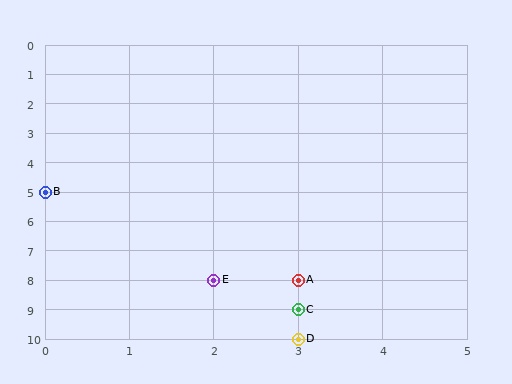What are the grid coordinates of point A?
Point A is at grid coordinates (3, 8).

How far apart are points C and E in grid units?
Points C and E are 1 column and 1 row apart (about 1.4 grid units diagonally).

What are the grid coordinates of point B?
Point B is at grid coordinates (0, 5).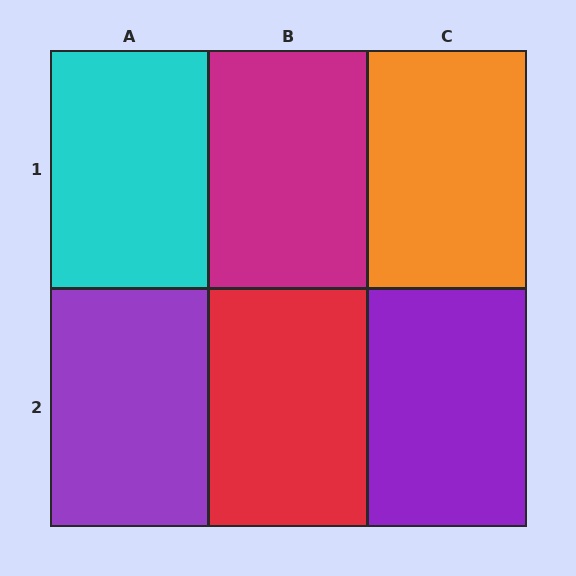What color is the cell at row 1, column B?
Magenta.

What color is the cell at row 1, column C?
Orange.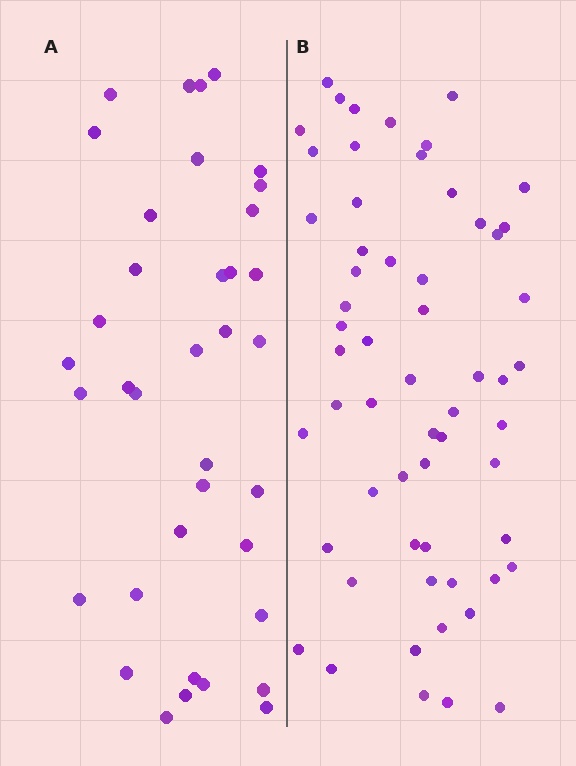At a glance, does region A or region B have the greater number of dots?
Region B (the right region) has more dots.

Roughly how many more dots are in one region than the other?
Region B has approximately 20 more dots than region A.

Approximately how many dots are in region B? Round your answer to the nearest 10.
About 60 dots. (The exact count is 59, which rounds to 60.)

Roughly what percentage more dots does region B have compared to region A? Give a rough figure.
About 60% more.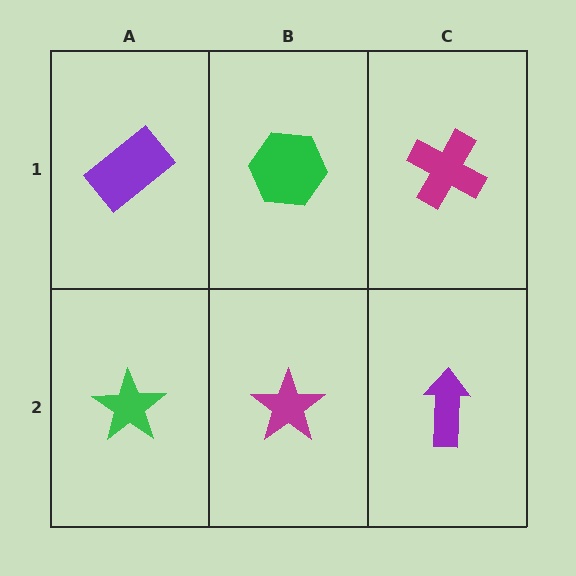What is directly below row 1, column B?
A magenta star.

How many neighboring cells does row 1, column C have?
2.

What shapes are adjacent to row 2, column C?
A magenta cross (row 1, column C), a magenta star (row 2, column B).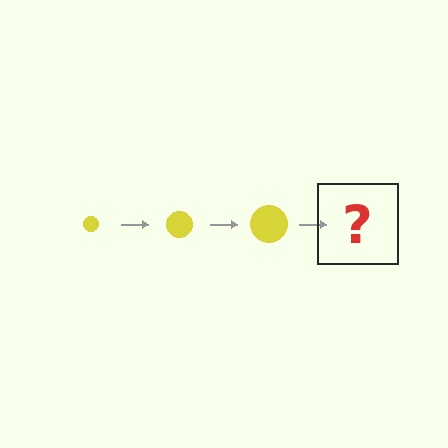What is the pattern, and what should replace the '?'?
The pattern is that the circle gets progressively larger each step. The '?' should be a yellow circle, larger than the previous one.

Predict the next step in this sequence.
The next step is a yellow circle, larger than the previous one.